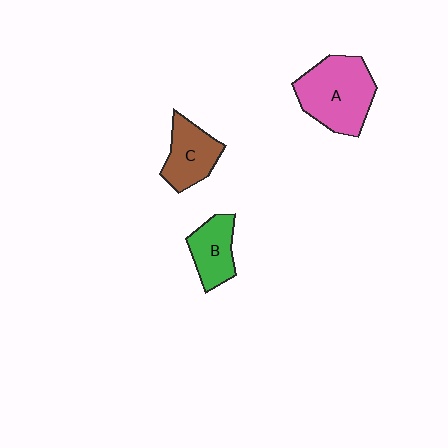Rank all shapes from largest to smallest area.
From largest to smallest: A (pink), C (brown), B (green).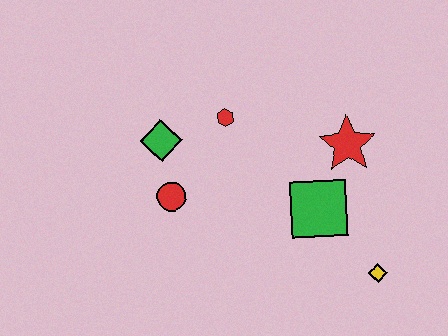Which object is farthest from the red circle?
The yellow diamond is farthest from the red circle.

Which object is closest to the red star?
The green square is closest to the red star.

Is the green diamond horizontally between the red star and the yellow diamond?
No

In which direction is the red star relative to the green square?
The red star is above the green square.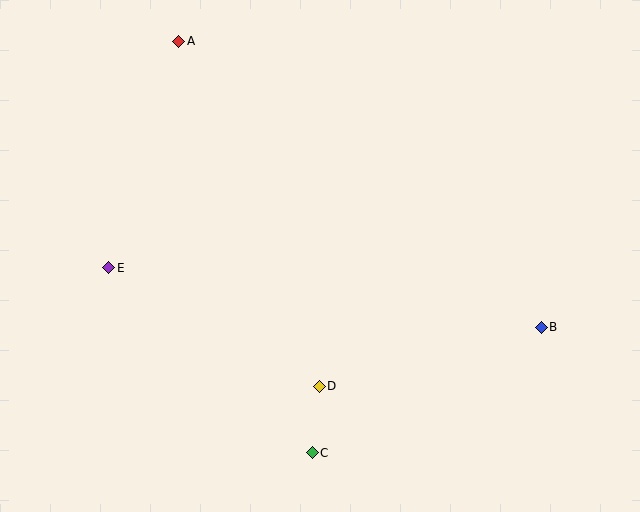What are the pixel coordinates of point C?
Point C is at (312, 453).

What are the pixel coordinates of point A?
Point A is at (179, 41).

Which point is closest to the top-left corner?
Point A is closest to the top-left corner.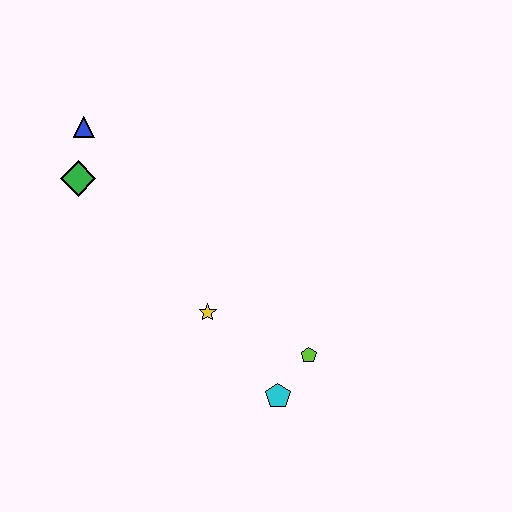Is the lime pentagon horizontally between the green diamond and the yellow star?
No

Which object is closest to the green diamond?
The blue triangle is closest to the green diamond.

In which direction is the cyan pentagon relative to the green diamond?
The cyan pentagon is below the green diamond.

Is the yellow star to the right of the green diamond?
Yes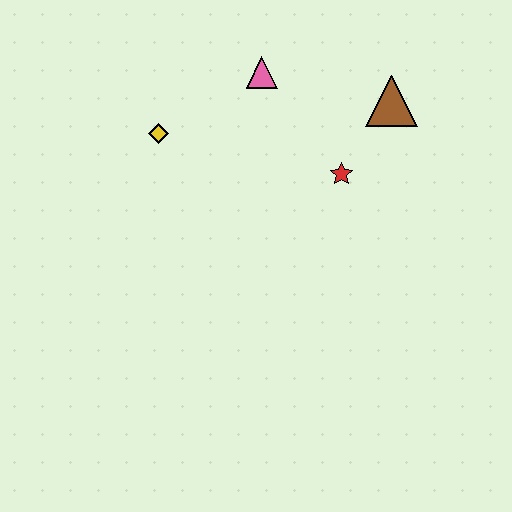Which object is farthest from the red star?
The yellow diamond is farthest from the red star.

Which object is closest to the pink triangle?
The yellow diamond is closest to the pink triangle.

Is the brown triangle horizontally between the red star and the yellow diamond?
No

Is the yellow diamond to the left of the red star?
Yes